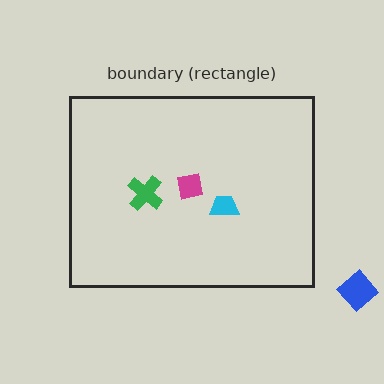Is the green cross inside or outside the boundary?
Inside.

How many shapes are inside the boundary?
3 inside, 1 outside.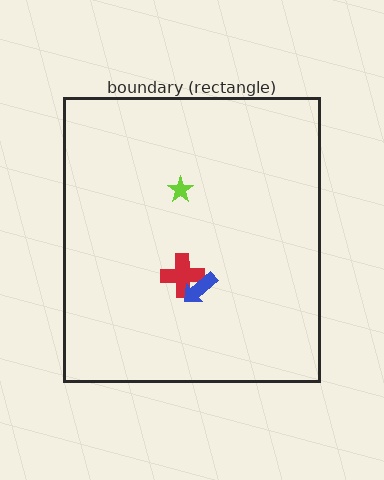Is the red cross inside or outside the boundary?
Inside.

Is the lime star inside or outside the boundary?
Inside.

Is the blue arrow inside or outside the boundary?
Inside.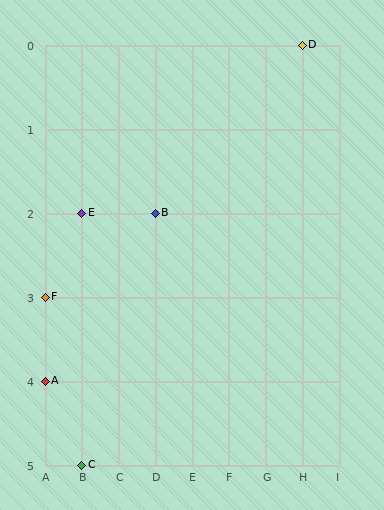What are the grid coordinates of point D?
Point D is at grid coordinates (H, 0).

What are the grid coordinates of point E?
Point E is at grid coordinates (B, 2).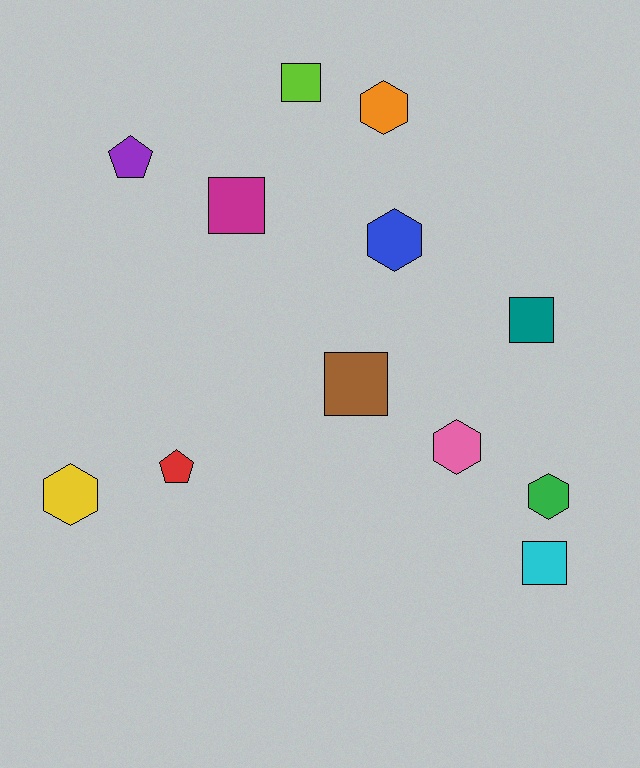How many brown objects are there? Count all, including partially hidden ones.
There is 1 brown object.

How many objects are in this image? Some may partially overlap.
There are 12 objects.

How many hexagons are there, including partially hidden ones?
There are 5 hexagons.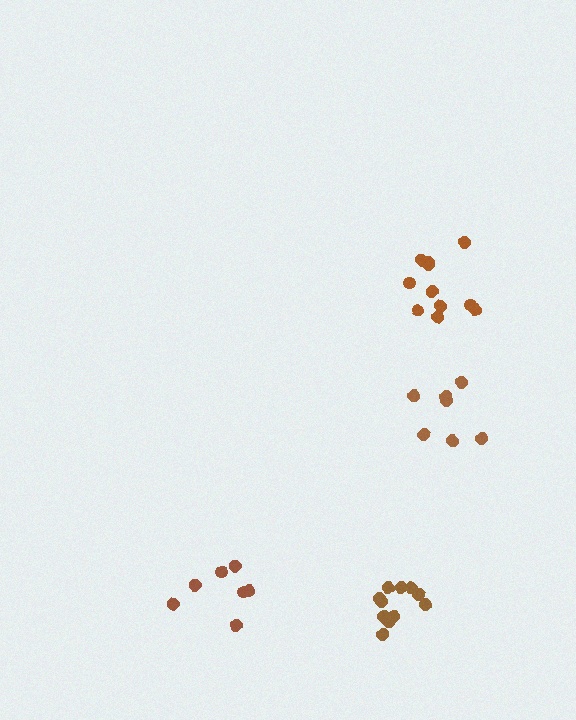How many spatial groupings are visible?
There are 4 spatial groupings.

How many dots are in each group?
Group 1: 11 dots, Group 2: 7 dots, Group 3: 11 dots, Group 4: 7 dots (36 total).